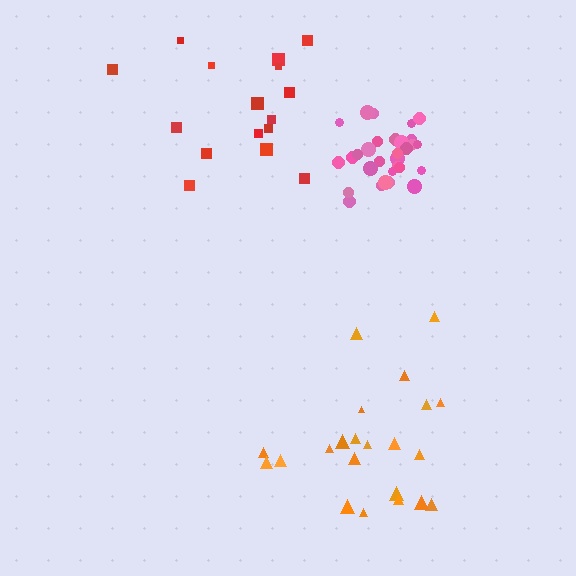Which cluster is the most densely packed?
Pink.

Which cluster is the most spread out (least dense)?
Red.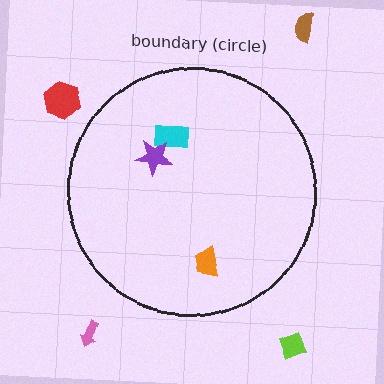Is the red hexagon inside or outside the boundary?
Outside.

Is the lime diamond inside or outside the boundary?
Outside.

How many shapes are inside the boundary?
3 inside, 4 outside.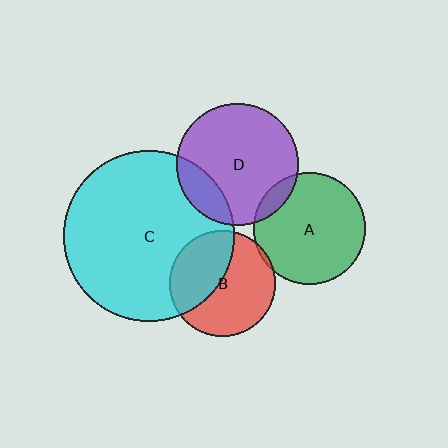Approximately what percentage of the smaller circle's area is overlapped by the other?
Approximately 10%.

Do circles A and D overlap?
Yes.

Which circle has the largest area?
Circle C (cyan).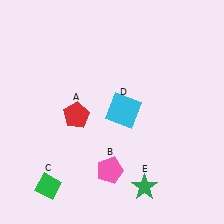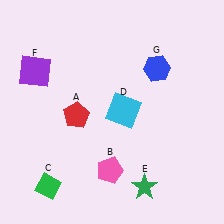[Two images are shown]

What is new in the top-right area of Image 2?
A blue hexagon (G) was added in the top-right area of Image 2.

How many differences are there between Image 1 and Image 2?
There are 2 differences between the two images.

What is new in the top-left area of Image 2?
A purple square (F) was added in the top-left area of Image 2.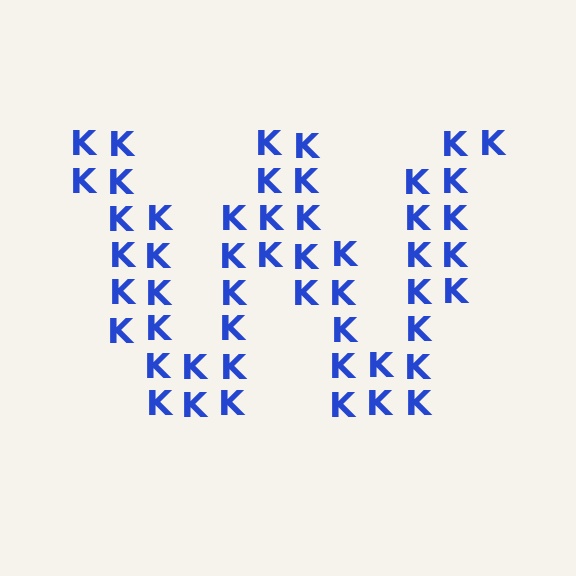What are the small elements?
The small elements are letter K's.